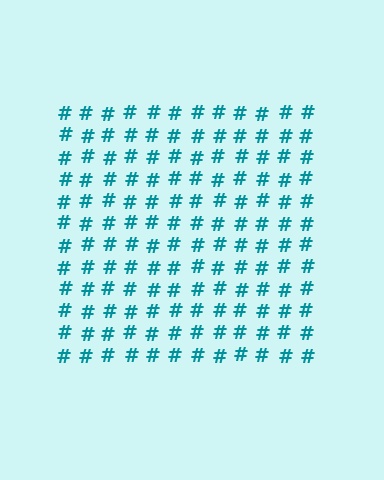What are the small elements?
The small elements are hash symbols.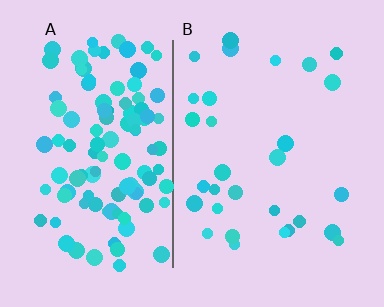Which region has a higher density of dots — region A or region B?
A (the left).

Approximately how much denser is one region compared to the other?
Approximately 3.7× — region A over region B.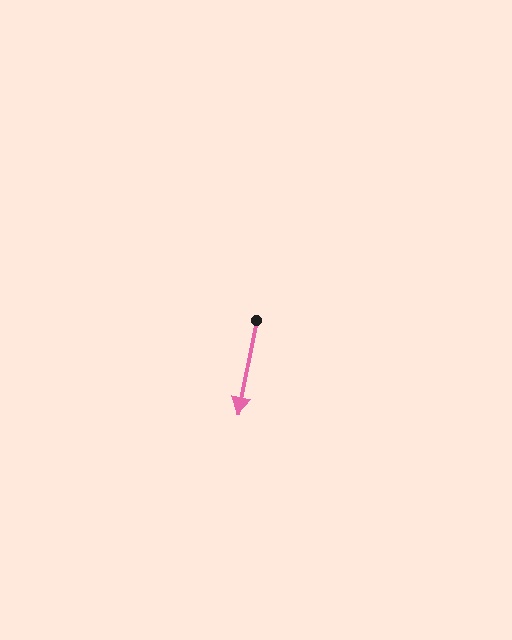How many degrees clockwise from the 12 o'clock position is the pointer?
Approximately 191 degrees.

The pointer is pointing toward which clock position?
Roughly 6 o'clock.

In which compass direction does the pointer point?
South.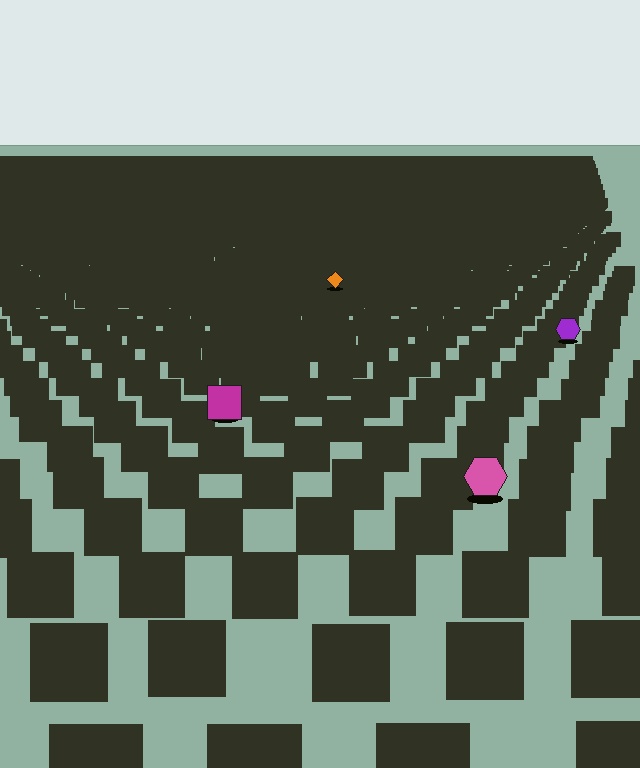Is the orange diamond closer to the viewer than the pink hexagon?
No. The pink hexagon is closer — you can tell from the texture gradient: the ground texture is coarser near it.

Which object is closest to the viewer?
The pink hexagon is closest. The texture marks near it are larger and more spread out.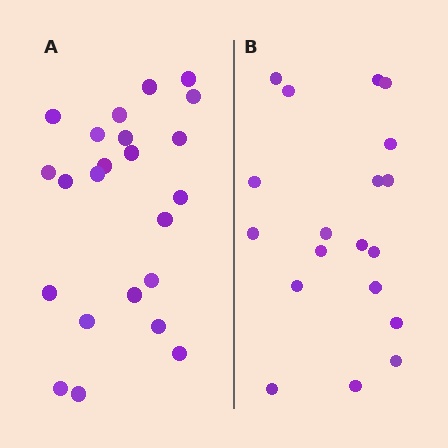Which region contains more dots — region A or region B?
Region A (the left region) has more dots.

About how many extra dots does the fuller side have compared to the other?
Region A has about 4 more dots than region B.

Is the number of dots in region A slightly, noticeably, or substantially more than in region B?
Region A has only slightly more — the two regions are fairly close. The ratio is roughly 1.2 to 1.